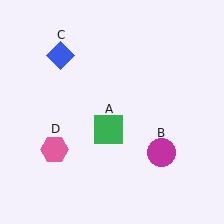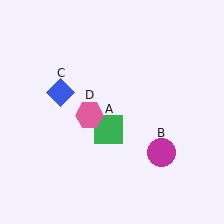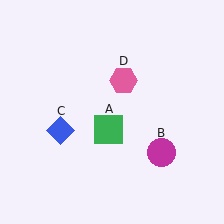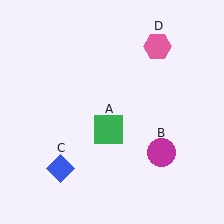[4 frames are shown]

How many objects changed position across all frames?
2 objects changed position: blue diamond (object C), pink hexagon (object D).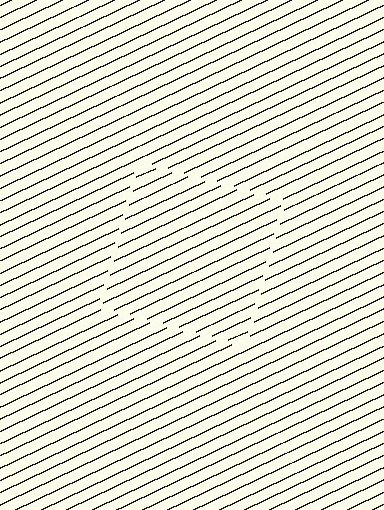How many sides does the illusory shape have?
4 sides — the line-ends trace a square.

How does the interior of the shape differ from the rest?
The interior of the shape contains the same grating, shifted by half a period — the contour is defined by the phase discontinuity where line-ends from the inner and outer gratings abut.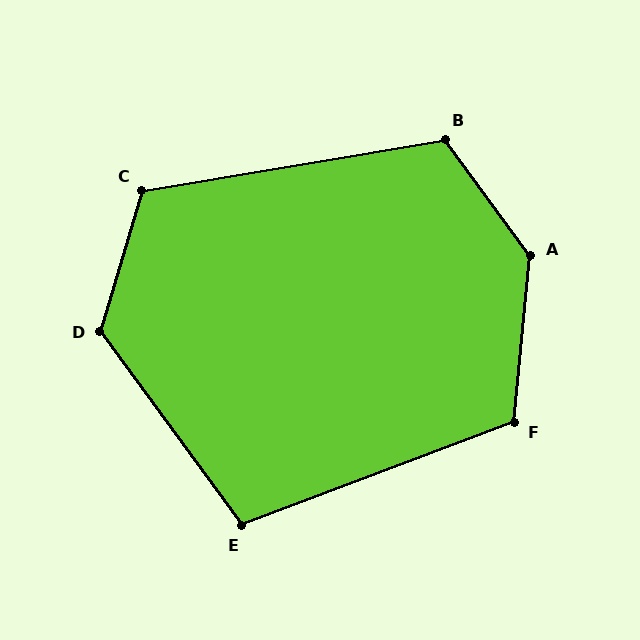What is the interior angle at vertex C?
Approximately 116 degrees (obtuse).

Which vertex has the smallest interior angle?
E, at approximately 105 degrees.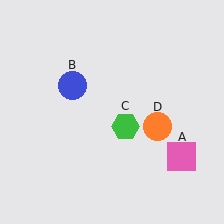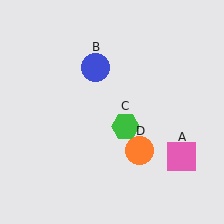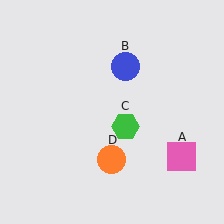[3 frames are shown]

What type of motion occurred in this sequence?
The blue circle (object B), orange circle (object D) rotated clockwise around the center of the scene.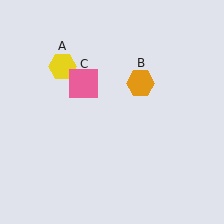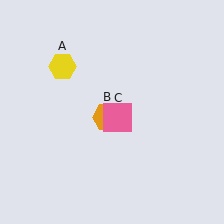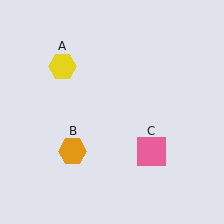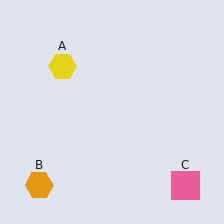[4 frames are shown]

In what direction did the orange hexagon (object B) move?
The orange hexagon (object B) moved down and to the left.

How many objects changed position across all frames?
2 objects changed position: orange hexagon (object B), pink square (object C).